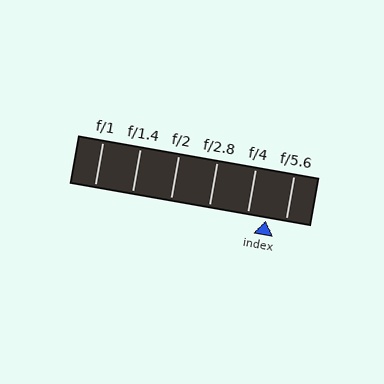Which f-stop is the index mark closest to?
The index mark is closest to f/4.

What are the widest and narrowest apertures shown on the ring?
The widest aperture shown is f/1 and the narrowest is f/5.6.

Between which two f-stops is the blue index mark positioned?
The index mark is between f/4 and f/5.6.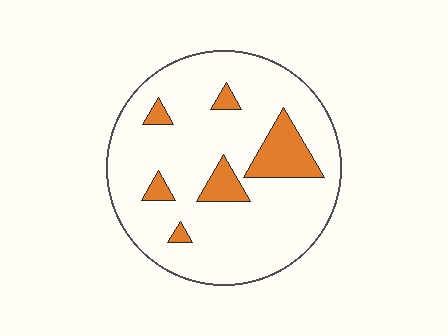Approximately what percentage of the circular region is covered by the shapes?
Approximately 15%.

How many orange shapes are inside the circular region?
6.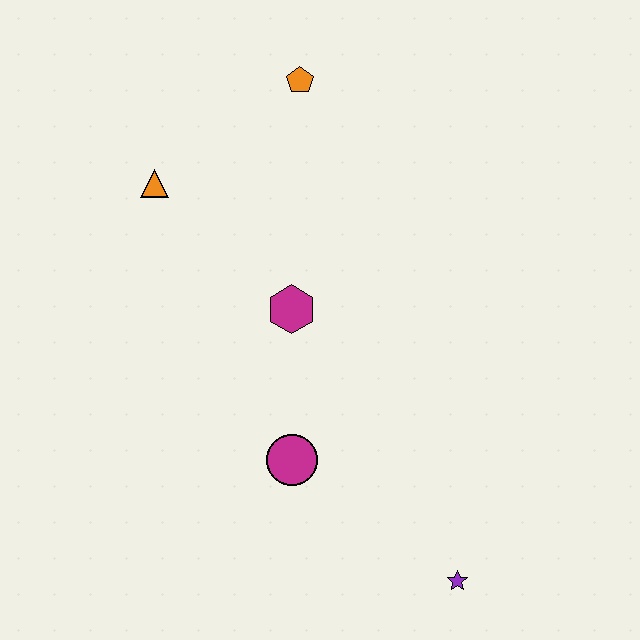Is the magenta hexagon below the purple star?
No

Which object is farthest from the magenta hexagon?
The purple star is farthest from the magenta hexagon.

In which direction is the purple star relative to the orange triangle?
The purple star is below the orange triangle.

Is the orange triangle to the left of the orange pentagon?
Yes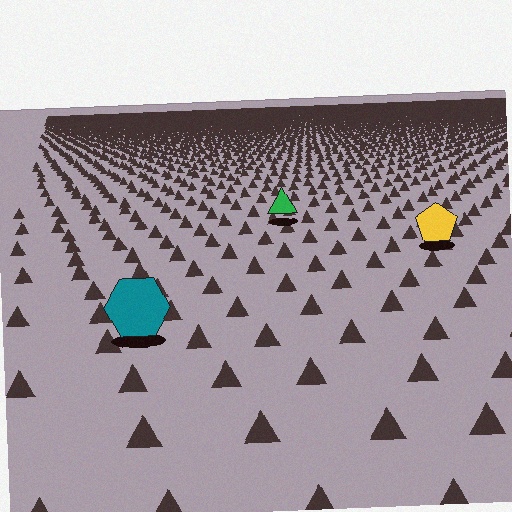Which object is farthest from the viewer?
The green triangle is farthest from the viewer. It appears smaller and the ground texture around it is denser.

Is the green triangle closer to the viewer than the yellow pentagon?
No. The yellow pentagon is closer — you can tell from the texture gradient: the ground texture is coarser near it.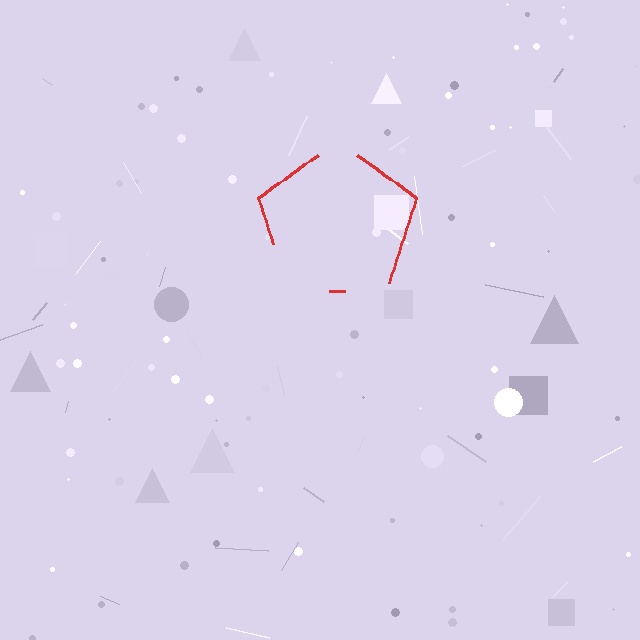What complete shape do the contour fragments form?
The contour fragments form a pentagon.